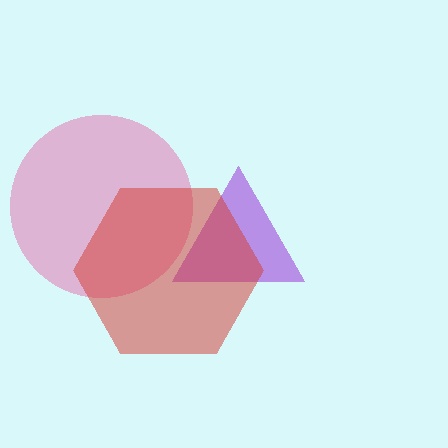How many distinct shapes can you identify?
There are 3 distinct shapes: a purple triangle, a pink circle, a red hexagon.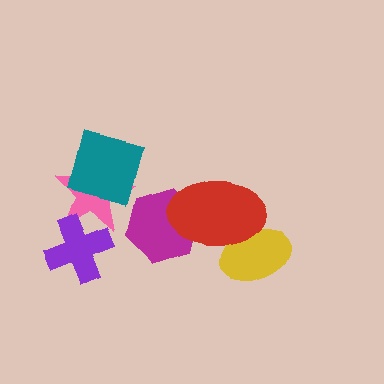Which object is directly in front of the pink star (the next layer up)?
The purple cross is directly in front of the pink star.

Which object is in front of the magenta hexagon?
The red ellipse is in front of the magenta hexagon.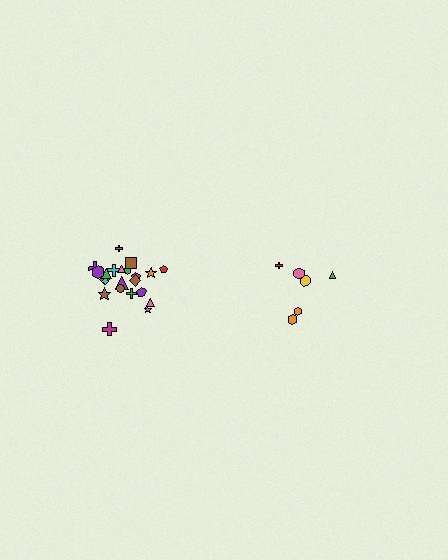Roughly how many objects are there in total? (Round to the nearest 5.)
Roughly 30 objects in total.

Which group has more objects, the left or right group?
The left group.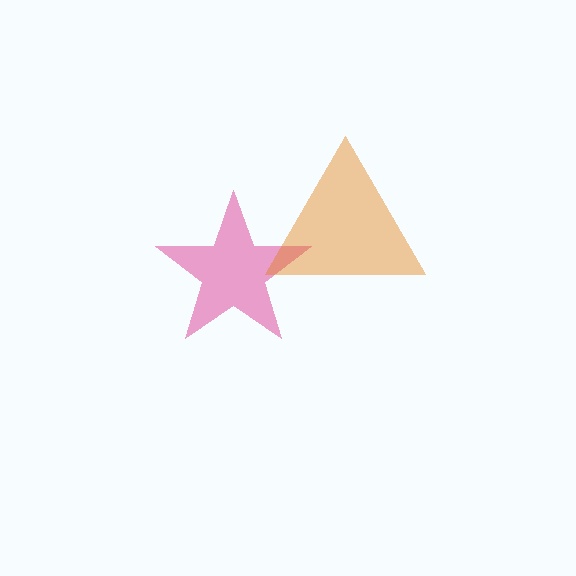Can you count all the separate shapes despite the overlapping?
Yes, there are 2 separate shapes.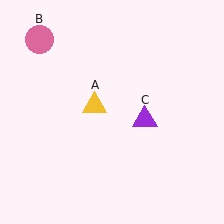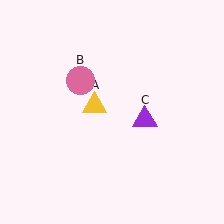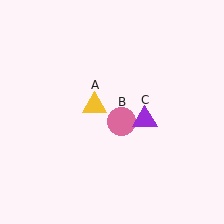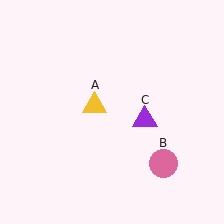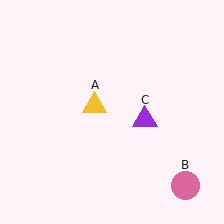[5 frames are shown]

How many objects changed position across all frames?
1 object changed position: pink circle (object B).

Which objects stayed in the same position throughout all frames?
Yellow triangle (object A) and purple triangle (object C) remained stationary.